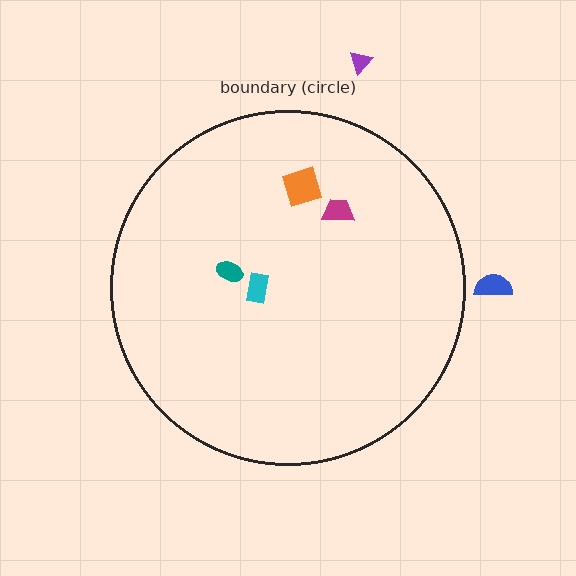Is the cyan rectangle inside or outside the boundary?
Inside.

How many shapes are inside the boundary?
4 inside, 2 outside.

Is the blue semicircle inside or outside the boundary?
Outside.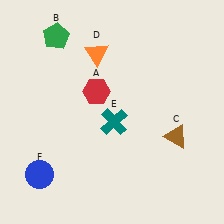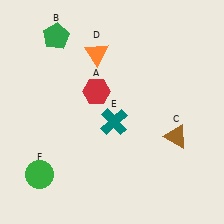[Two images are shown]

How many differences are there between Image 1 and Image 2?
There is 1 difference between the two images.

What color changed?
The circle (F) changed from blue in Image 1 to green in Image 2.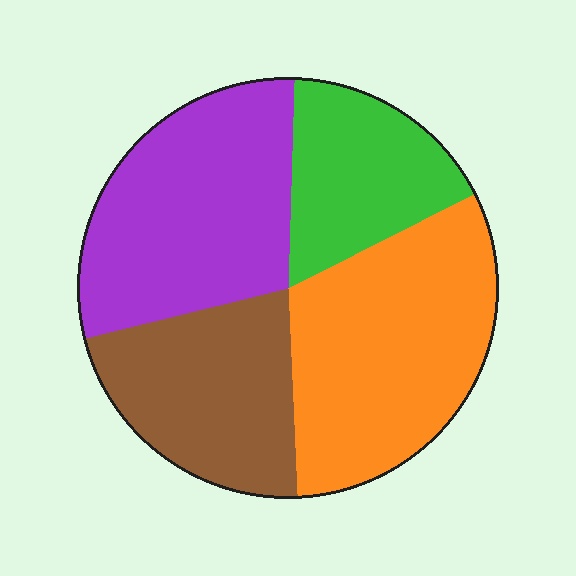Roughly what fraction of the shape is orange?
Orange takes up about one third (1/3) of the shape.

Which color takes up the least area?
Green, at roughly 15%.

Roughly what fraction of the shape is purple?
Purple takes up about one third (1/3) of the shape.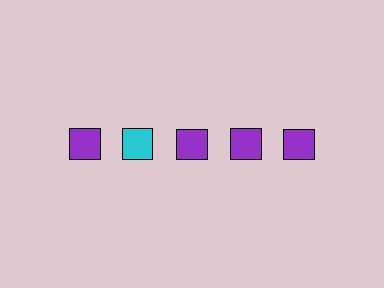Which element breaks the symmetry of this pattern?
The cyan square in the top row, second from left column breaks the symmetry. All other shapes are purple squares.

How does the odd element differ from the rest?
It has a different color: cyan instead of purple.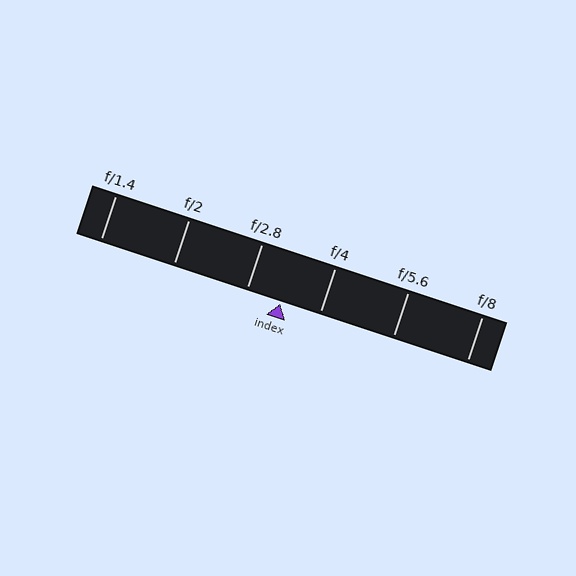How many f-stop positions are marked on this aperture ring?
There are 6 f-stop positions marked.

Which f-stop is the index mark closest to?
The index mark is closest to f/2.8.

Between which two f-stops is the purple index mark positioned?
The index mark is between f/2.8 and f/4.